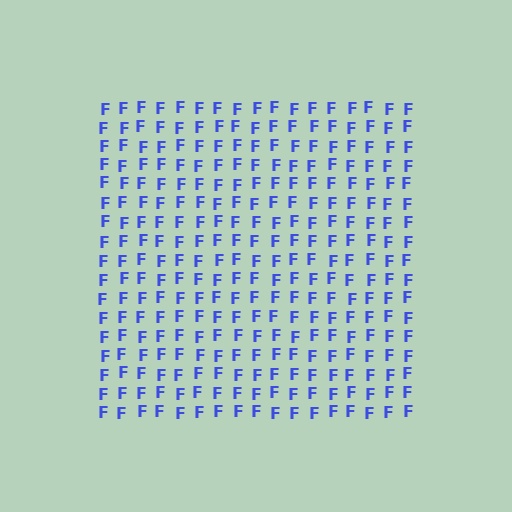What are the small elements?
The small elements are letter F's.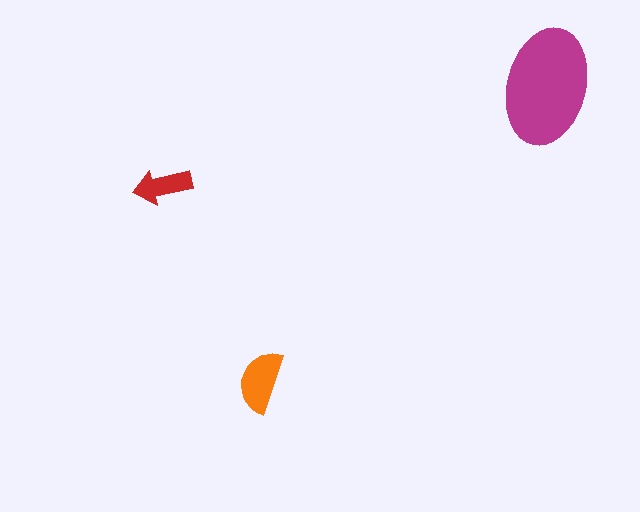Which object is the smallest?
The red arrow.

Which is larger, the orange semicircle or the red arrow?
The orange semicircle.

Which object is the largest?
The magenta ellipse.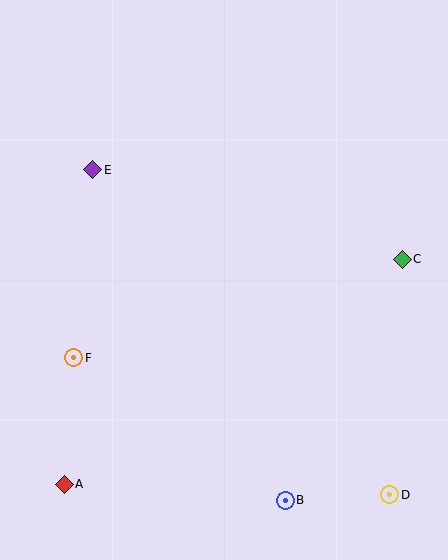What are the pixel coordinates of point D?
Point D is at (390, 495).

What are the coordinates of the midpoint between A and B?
The midpoint between A and B is at (175, 492).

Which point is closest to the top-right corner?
Point C is closest to the top-right corner.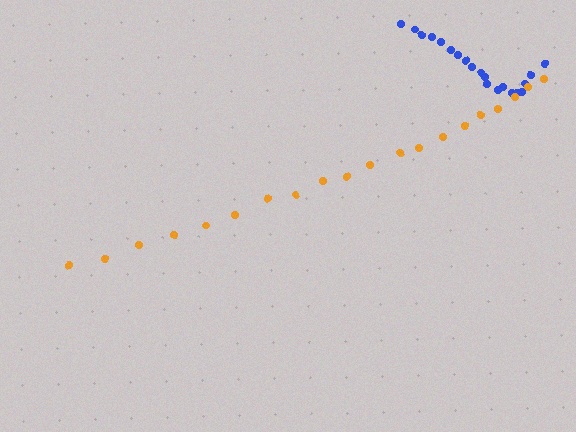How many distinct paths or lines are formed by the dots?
There are 2 distinct paths.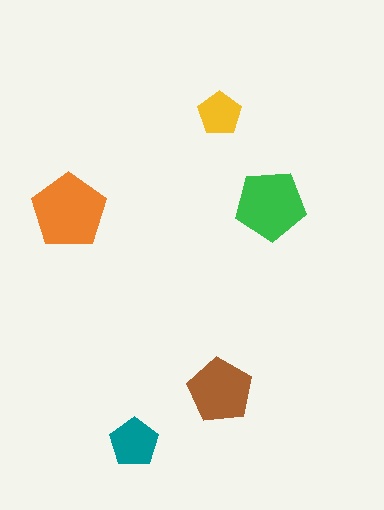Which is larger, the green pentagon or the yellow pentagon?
The green one.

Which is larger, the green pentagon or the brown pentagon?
The green one.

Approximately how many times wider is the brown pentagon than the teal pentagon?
About 1.5 times wider.